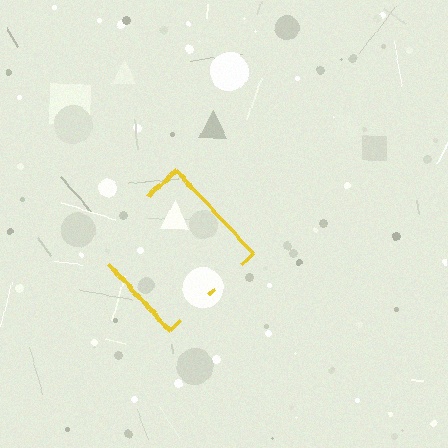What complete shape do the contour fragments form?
The contour fragments form a diamond.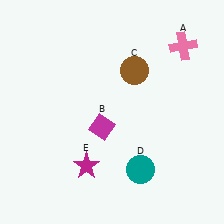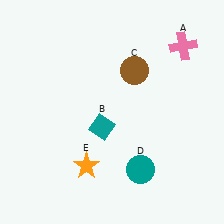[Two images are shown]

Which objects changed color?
B changed from magenta to teal. E changed from magenta to orange.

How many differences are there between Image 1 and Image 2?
There are 2 differences between the two images.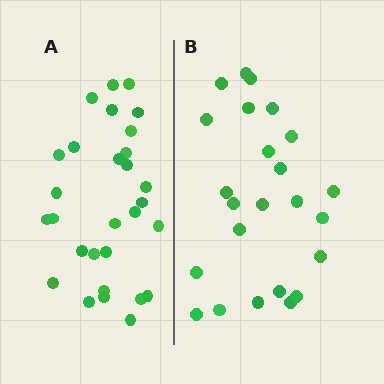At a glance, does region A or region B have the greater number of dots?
Region A (the left region) has more dots.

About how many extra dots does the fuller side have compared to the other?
Region A has about 5 more dots than region B.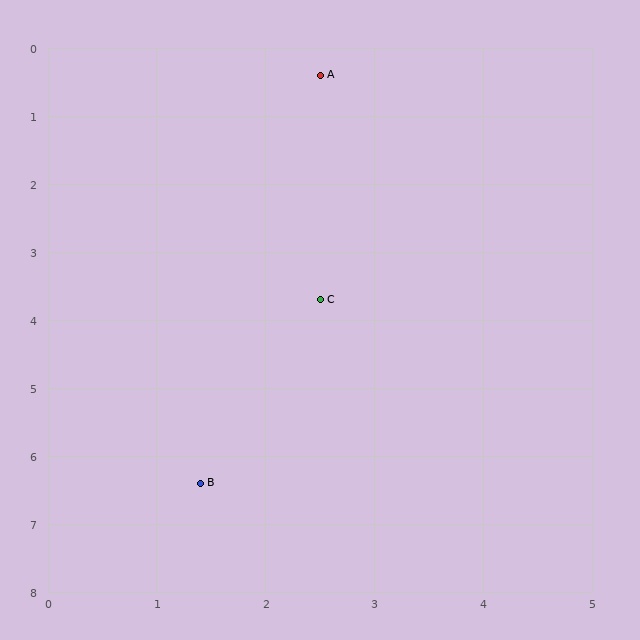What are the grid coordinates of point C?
Point C is at approximately (2.5, 3.7).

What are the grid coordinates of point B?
Point B is at approximately (1.4, 6.4).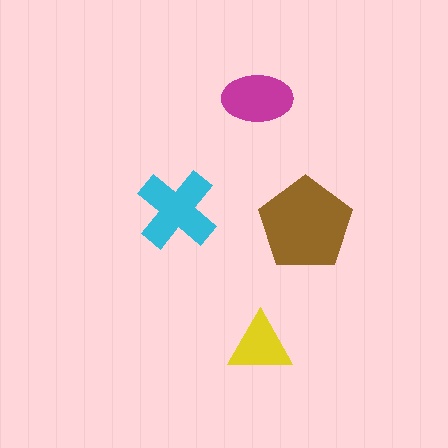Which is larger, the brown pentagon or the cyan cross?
The brown pentagon.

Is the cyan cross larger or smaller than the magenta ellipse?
Larger.